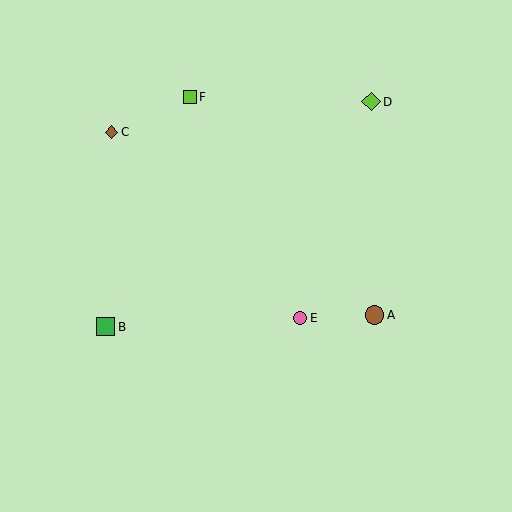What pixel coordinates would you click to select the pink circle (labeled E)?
Click at (300, 318) to select the pink circle E.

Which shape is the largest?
The brown circle (labeled A) is the largest.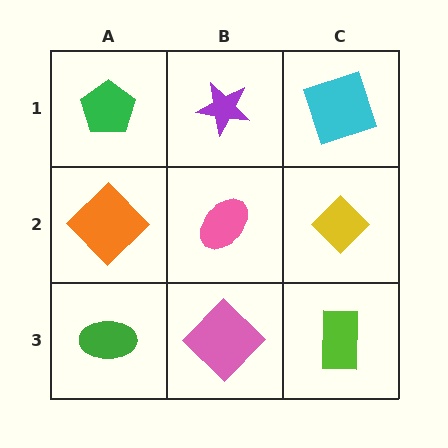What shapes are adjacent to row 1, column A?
An orange diamond (row 2, column A), a purple star (row 1, column B).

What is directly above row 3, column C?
A yellow diamond.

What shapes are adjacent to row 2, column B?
A purple star (row 1, column B), a pink diamond (row 3, column B), an orange diamond (row 2, column A), a yellow diamond (row 2, column C).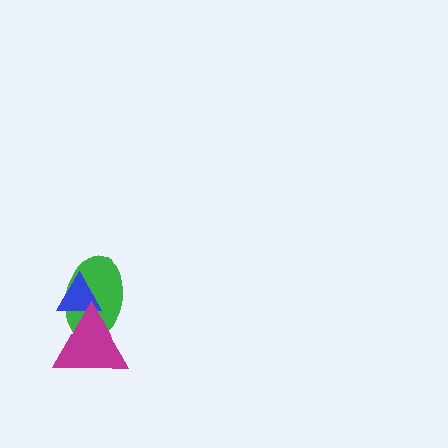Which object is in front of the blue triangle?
The magenta triangle is in front of the blue triangle.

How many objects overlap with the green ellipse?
2 objects overlap with the green ellipse.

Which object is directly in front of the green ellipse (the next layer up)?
The blue triangle is directly in front of the green ellipse.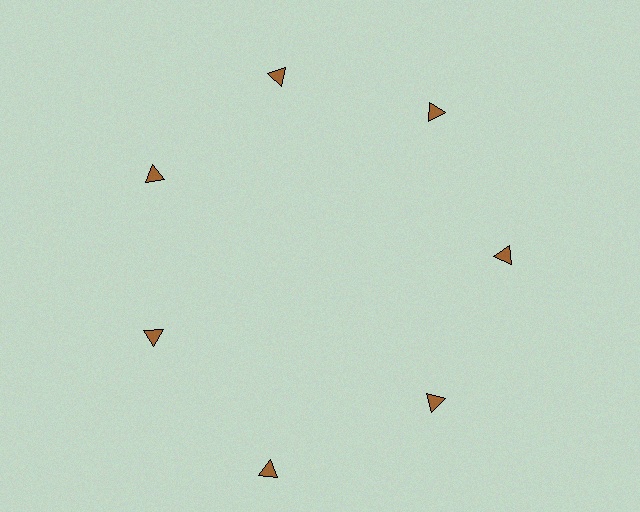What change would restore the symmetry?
The symmetry would be restored by moving it inward, back onto the ring so that all 7 triangles sit at equal angles and equal distance from the center.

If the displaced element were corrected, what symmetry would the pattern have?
It would have 7-fold rotational symmetry — the pattern would map onto itself every 51 degrees.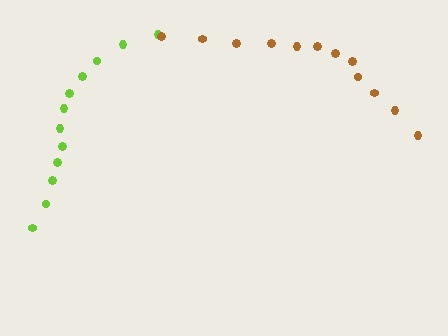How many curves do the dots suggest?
There are 2 distinct paths.